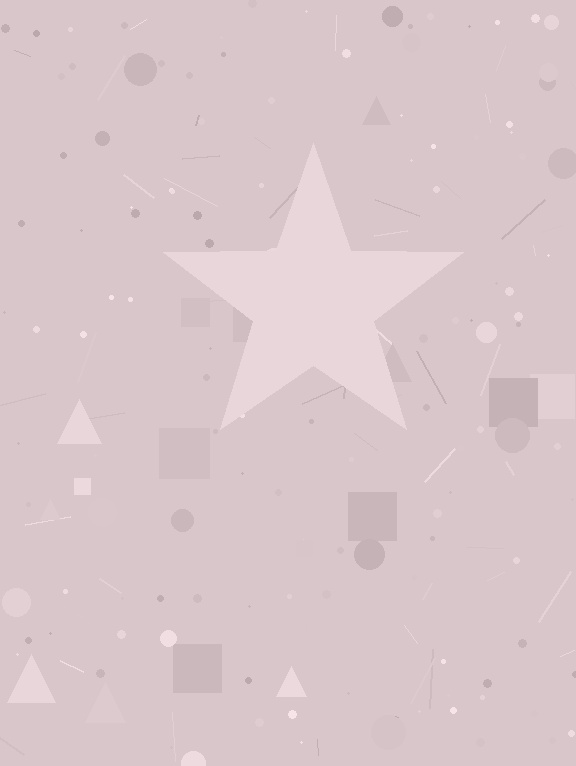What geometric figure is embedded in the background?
A star is embedded in the background.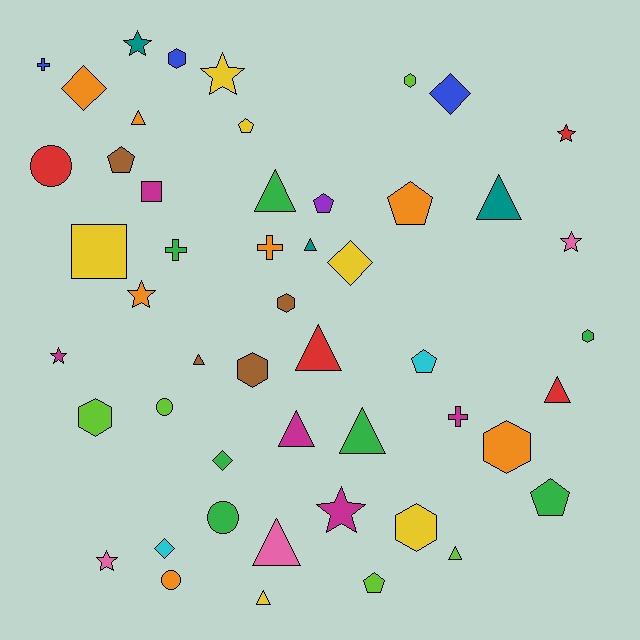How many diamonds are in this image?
There are 5 diamonds.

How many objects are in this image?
There are 50 objects.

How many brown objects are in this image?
There are 4 brown objects.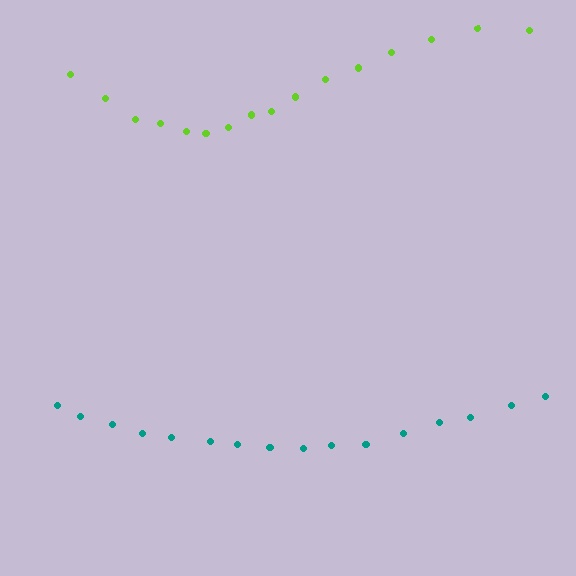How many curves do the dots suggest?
There are 2 distinct paths.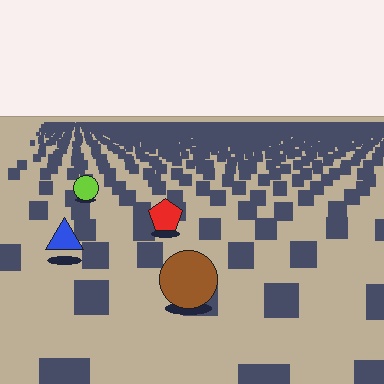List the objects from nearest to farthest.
From nearest to farthest: the brown circle, the blue triangle, the red pentagon, the lime circle.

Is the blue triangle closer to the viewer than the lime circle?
Yes. The blue triangle is closer — you can tell from the texture gradient: the ground texture is coarser near it.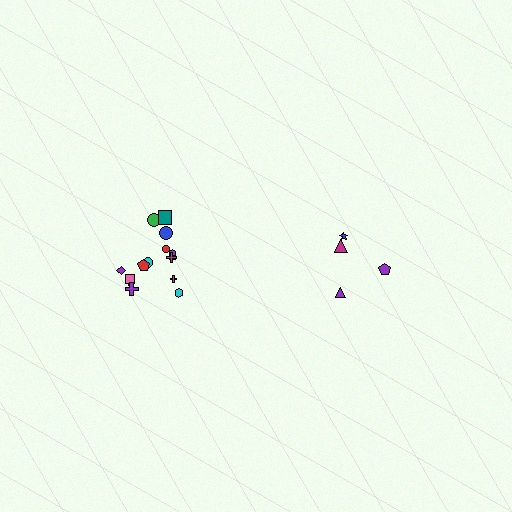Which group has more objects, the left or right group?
The left group.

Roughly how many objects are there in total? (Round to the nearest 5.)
Roughly 20 objects in total.